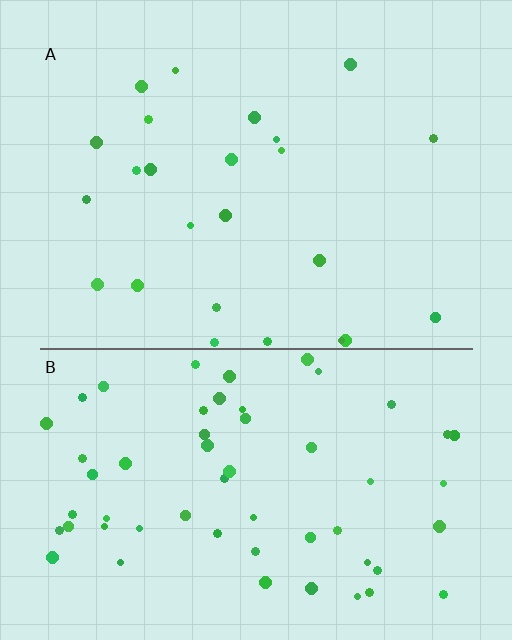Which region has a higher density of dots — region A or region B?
B (the bottom).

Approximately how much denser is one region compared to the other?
Approximately 2.4× — region B over region A.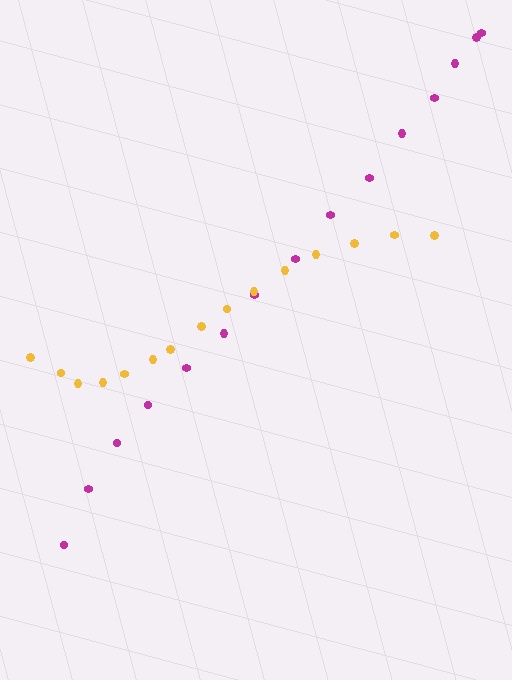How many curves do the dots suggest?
There are 2 distinct paths.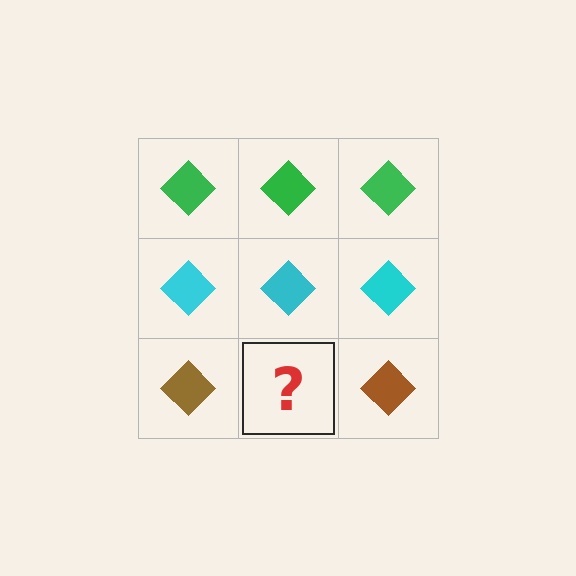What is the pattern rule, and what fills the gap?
The rule is that each row has a consistent color. The gap should be filled with a brown diamond.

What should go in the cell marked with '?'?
The missing cell should contain a brown diamond.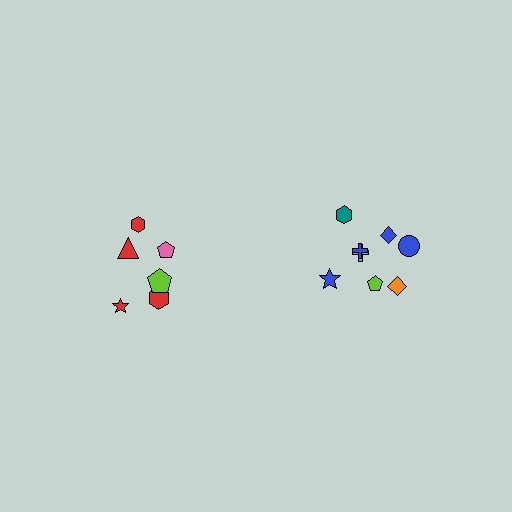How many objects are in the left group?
There are 6 objects.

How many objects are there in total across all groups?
There are 14 objects.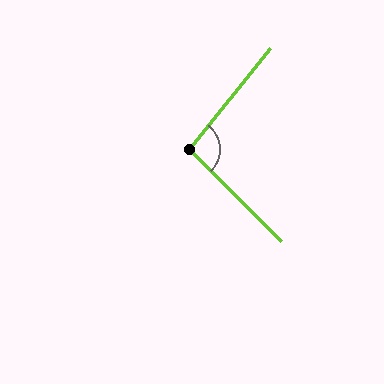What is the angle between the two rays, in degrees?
Approximately 96 degrees.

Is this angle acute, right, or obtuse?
It is obtuse.